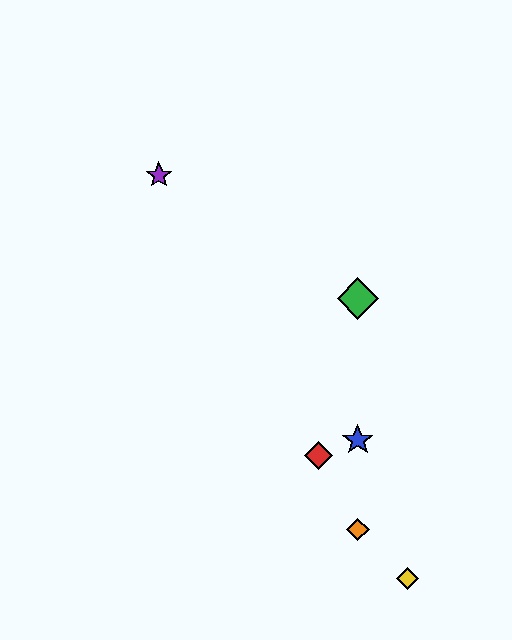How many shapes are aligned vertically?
3 shapes (the blue star, the green diamond, the orange diamond) are aligned vertically.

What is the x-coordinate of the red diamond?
The red diamond is at x≈319.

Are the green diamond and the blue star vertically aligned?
Yes, both are at x≈358.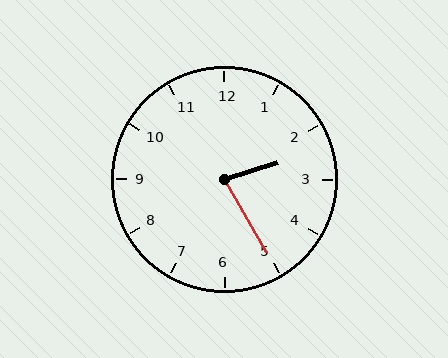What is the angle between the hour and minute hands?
Approximately 78 degrees.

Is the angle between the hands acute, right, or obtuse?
It is acute.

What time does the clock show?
2:25.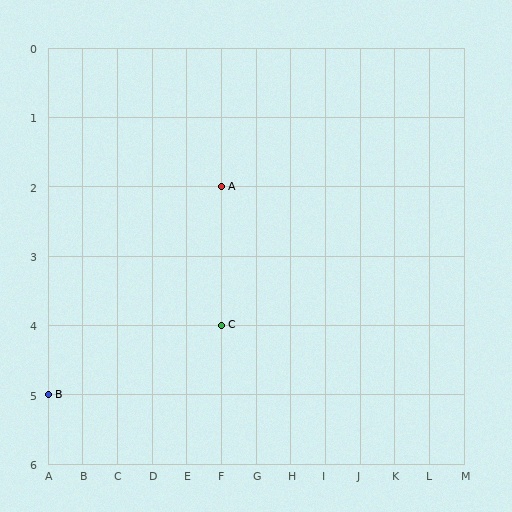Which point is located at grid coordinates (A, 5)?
Point B is at (A, 5).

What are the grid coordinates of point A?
Point A is at grid coordinates (F, 2).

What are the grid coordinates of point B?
Point B is at grid coordinates (A, 5).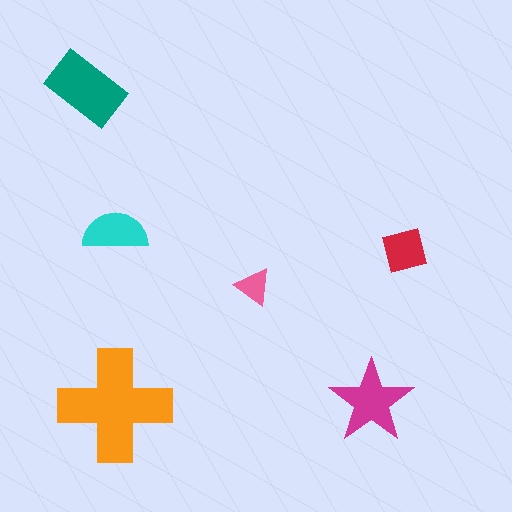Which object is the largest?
The orange cross.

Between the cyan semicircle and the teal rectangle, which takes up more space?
The teal rectangle.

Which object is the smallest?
The pink triangle.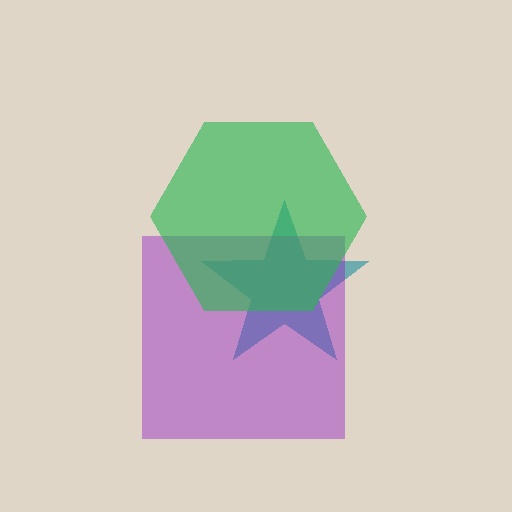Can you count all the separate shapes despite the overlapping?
Yes, there are 3 separate shapes.